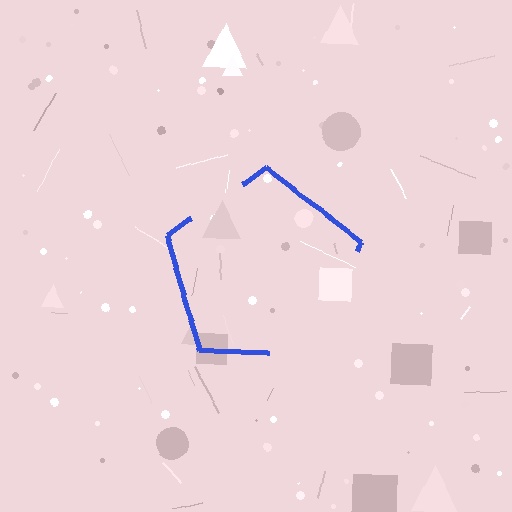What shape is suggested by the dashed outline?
The dashed outline suggests a pentagon.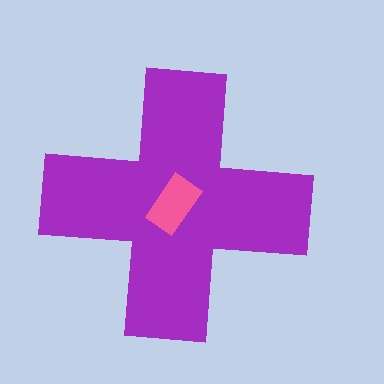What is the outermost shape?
The purple cross.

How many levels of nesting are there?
2.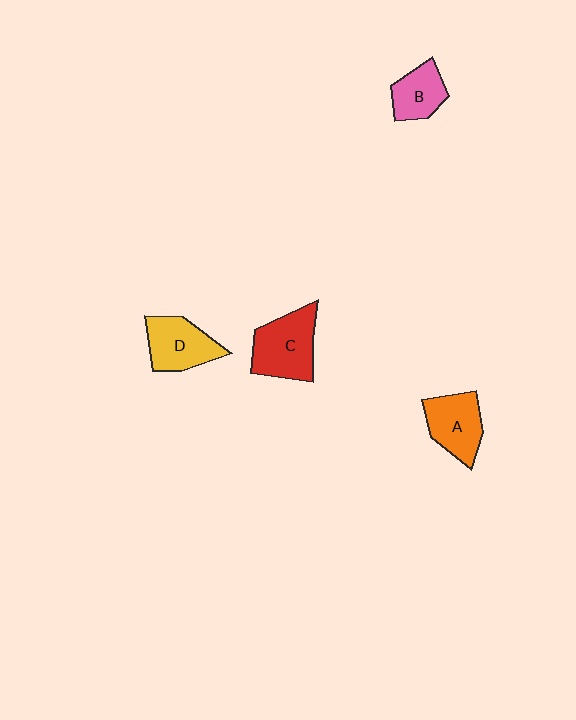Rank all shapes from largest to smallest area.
From largest to smallest: C (red), D (yellow), A (orange), B (pink).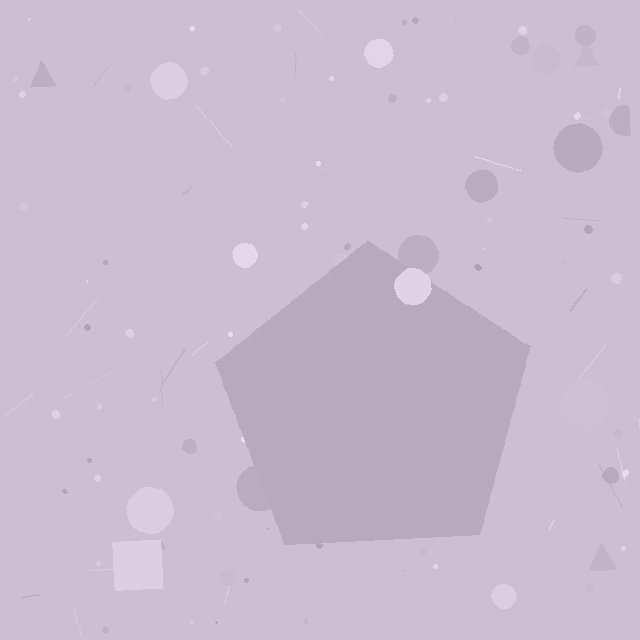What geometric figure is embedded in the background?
A pentagon is embedded in the background.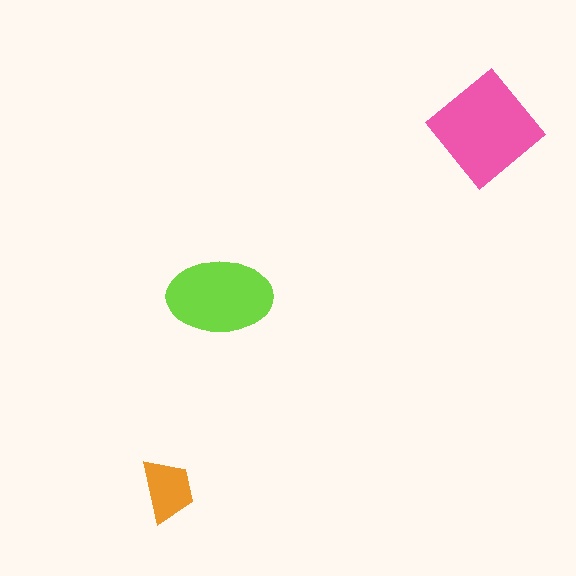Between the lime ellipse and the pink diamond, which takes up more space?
The pink diamond.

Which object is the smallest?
The orange trapezoid.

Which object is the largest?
The pink diamond.